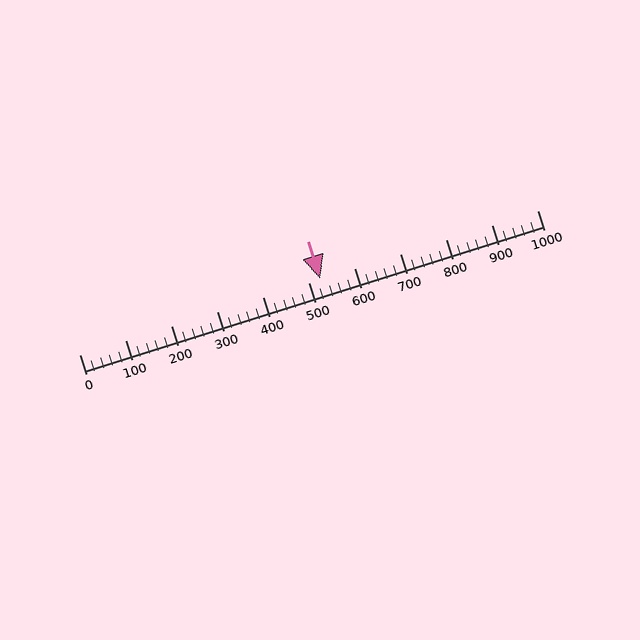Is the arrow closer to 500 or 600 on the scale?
The arrow is closer to 500.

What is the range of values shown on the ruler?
The ruler shows values from 0 to 1000.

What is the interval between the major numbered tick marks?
The major tick marks are spaced 100 units apart.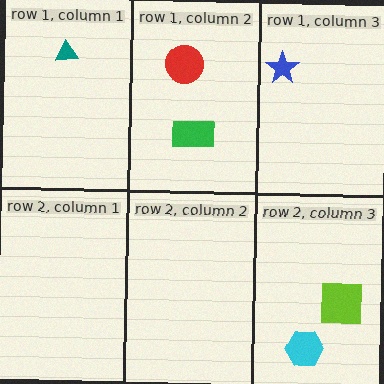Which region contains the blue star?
The row 1, column 3 region.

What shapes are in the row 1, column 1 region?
The teal triangle.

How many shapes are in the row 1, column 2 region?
2.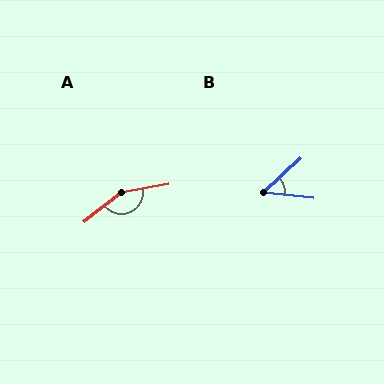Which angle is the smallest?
B, at approximately 49 degrees.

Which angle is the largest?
A, at approximately 152 degrees.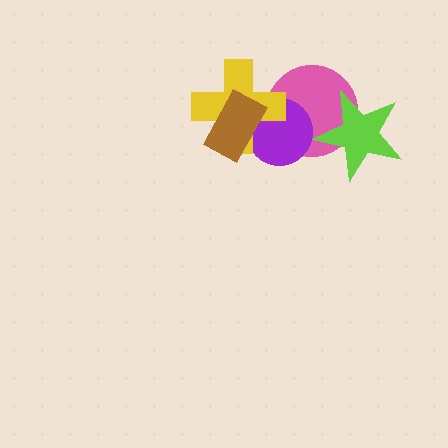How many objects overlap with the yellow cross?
3 objects overlap with the yellow cross.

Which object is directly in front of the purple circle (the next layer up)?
The yellow cross is directly in front of the purple circle.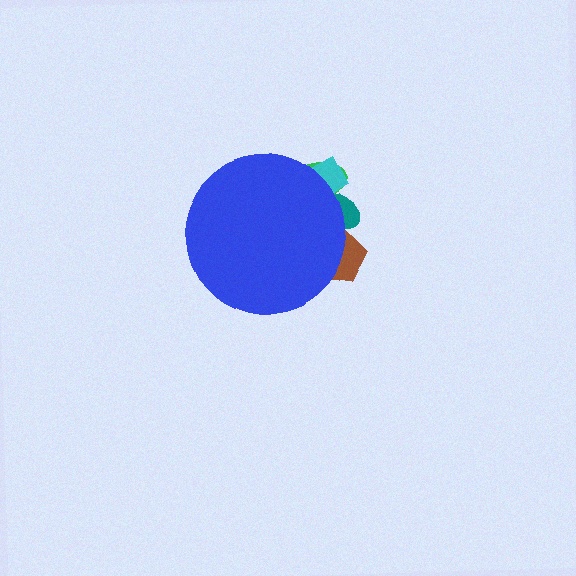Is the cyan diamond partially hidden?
Yes, the cyan diamond is partially hidden behind the blue circle.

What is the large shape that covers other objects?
A blue circle.